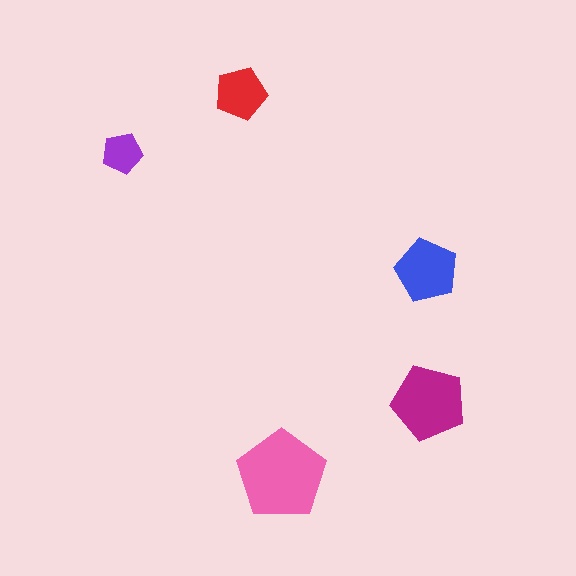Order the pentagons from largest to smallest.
the pink one, the magenta one, the blue one, the red one, the purple one.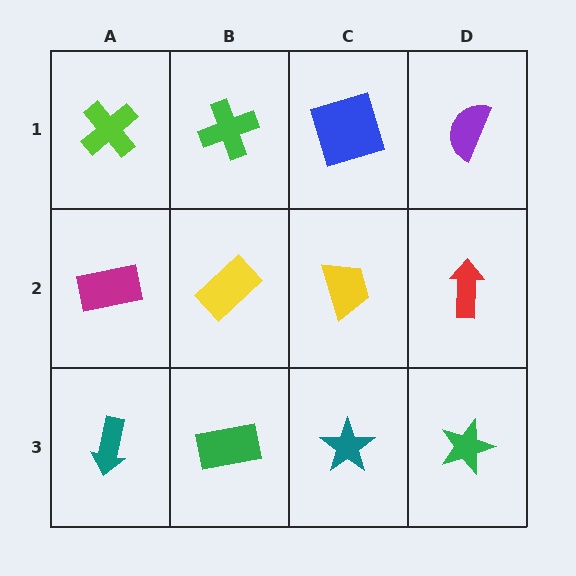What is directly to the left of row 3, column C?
A green rectangle.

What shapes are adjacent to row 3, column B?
A yellow rectangle (row 2, column B), a teal arrow (row 3, column A), a teal star (row 3, column C).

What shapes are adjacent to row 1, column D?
A red arrow (row 2, column D), a blue square (row 1, column C).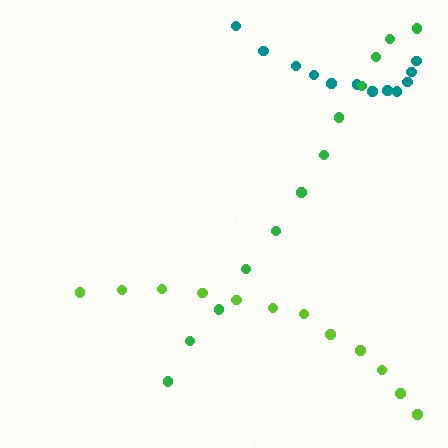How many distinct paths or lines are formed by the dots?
There are 3 distinct paths.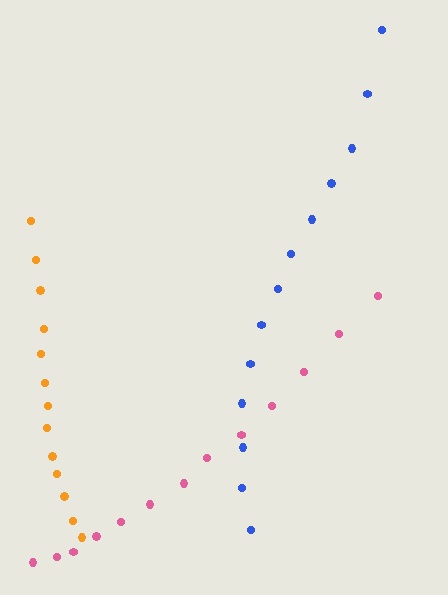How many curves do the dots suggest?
There are 3 distinct paths.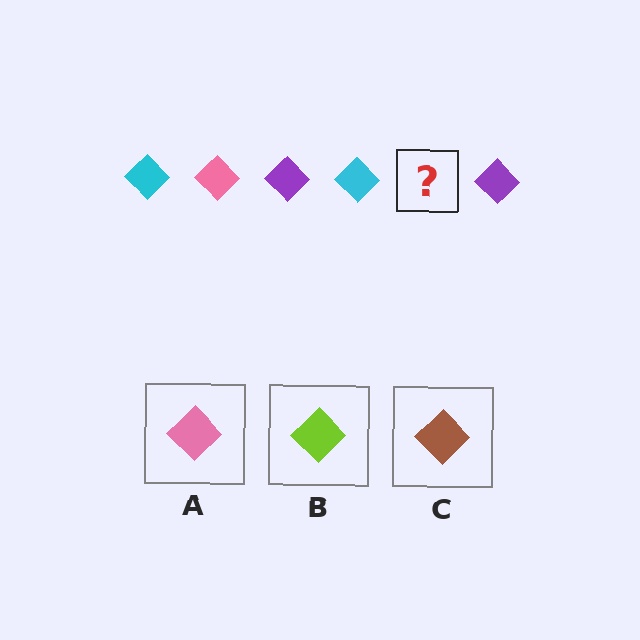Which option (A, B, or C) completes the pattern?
A.